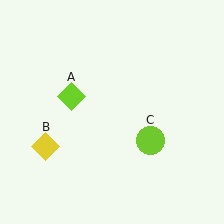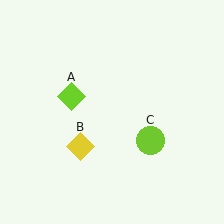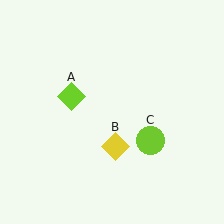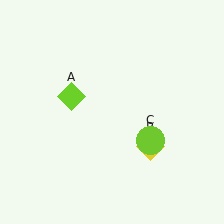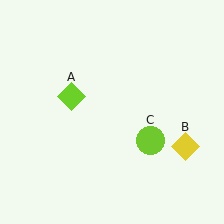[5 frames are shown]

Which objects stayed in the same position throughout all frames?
Lime diamond (object A) and lime circle (object C) remained stationary.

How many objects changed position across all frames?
1 object changed position: yellow diamond (object B).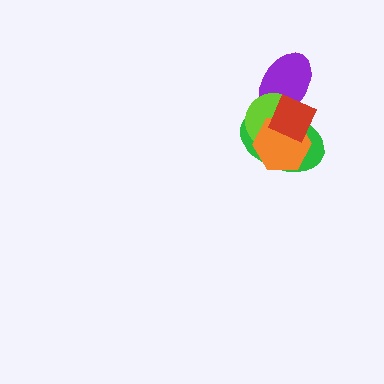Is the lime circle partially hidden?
Yes, it is partially covered by another shape.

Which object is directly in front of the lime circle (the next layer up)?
The orange hexagon is directly in front of the lime circle.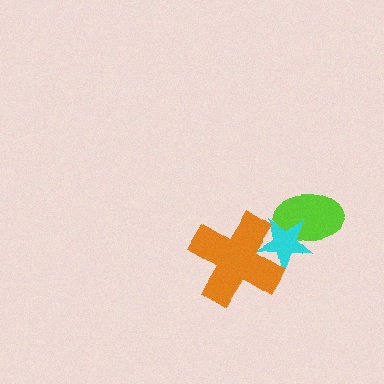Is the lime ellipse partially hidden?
Yes, it is partially covered by another shape.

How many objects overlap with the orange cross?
1 object overlaps with the orange cross.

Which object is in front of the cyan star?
The orange cross is in front of the cyan star.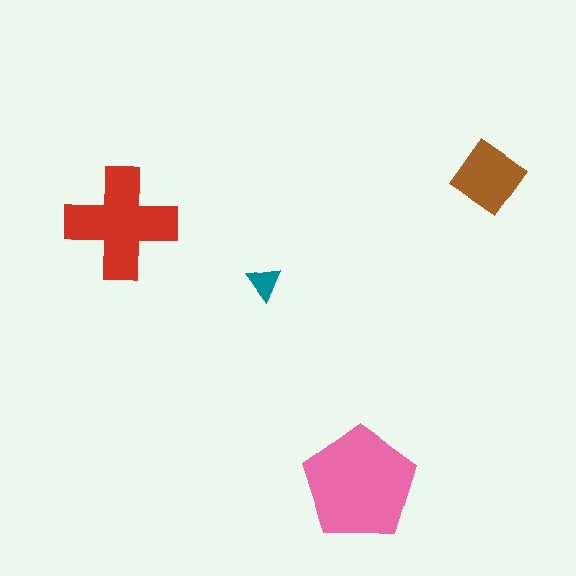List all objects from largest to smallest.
The pink pentagon, the red cross, the brown diamond, the teal triangle.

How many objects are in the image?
There are 4 objects in the image.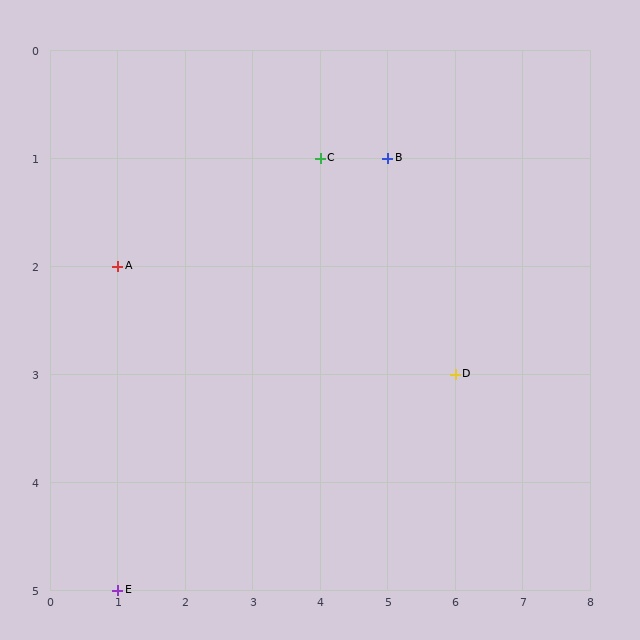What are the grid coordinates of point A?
Point A is at grid coordinates (1, 2).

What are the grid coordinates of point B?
Point B is at grid coordinates (5, 1).